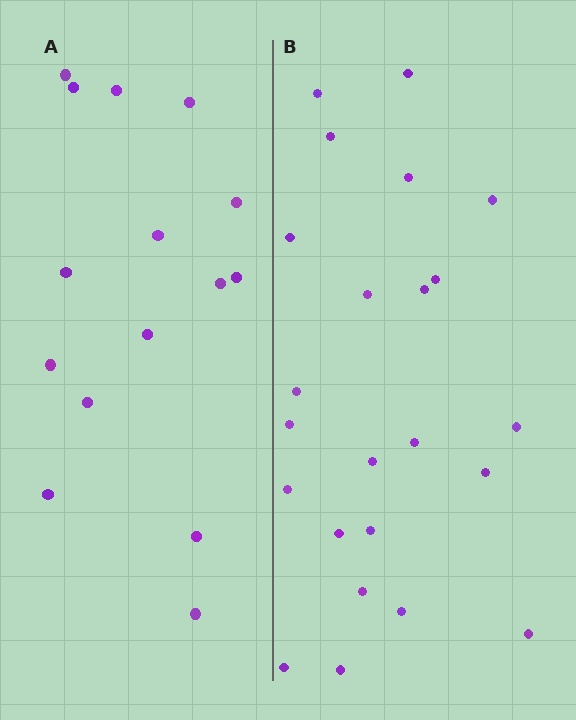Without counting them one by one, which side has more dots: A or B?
Region B (the right region) has more dots.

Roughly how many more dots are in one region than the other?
Region B has roughly 8 or so more dots than region A.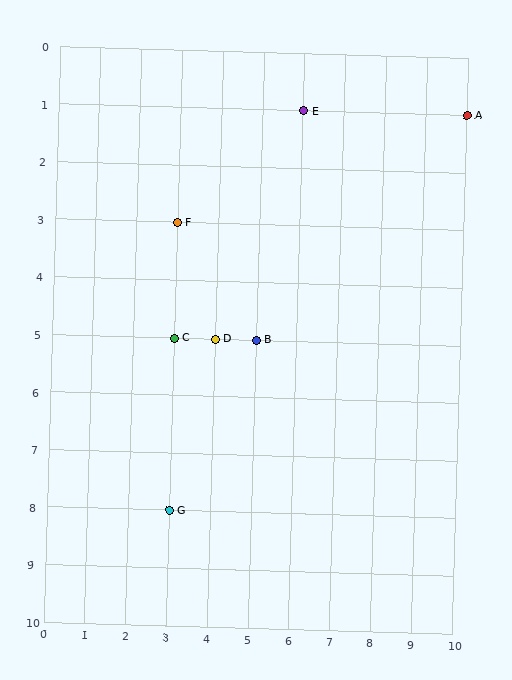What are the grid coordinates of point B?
Point B is at grid coordinates (5, 5).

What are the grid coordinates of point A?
Point A is at grid coordinates (10, 1).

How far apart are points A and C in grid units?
Points A and C are 7 columns and 4 rows apart (about 8.1 grid units diagonally).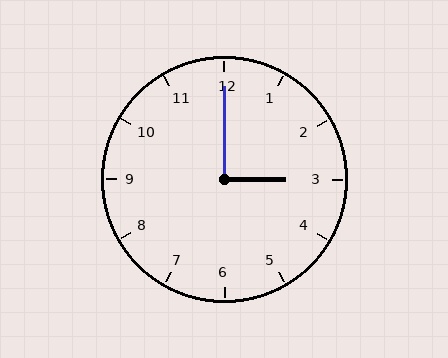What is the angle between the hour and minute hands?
Approximately 90 degrees.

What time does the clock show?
3:00.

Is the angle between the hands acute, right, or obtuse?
It is right.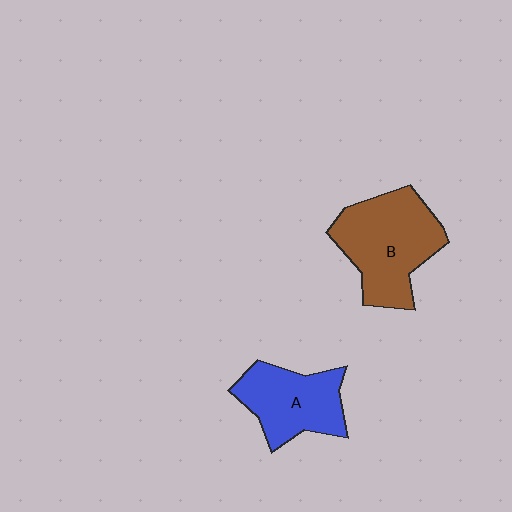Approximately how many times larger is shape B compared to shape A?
Approximately 1.3 times.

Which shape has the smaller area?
Shape A (blue).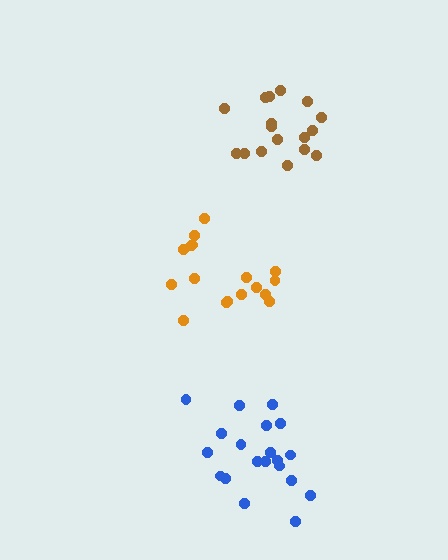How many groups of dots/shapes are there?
There are 3 groups.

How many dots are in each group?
Group 1: 20 dots, Group 2: 17 dots, Group 3: 17 dots (54 total).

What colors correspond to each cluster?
The clusters are colored: blue, orange, brown.